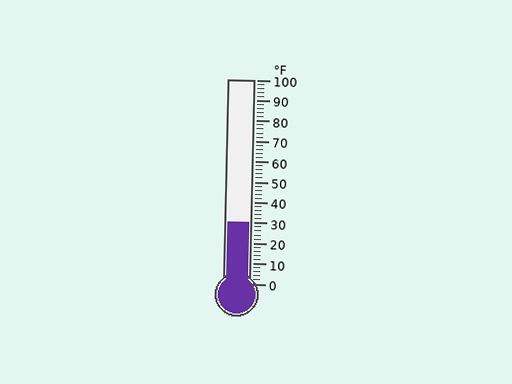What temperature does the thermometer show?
The thermometer shows approximately 30°F.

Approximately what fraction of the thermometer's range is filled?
The thermometer is filled to approximately 30% of its range.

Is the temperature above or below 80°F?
The temperature is below 80°F.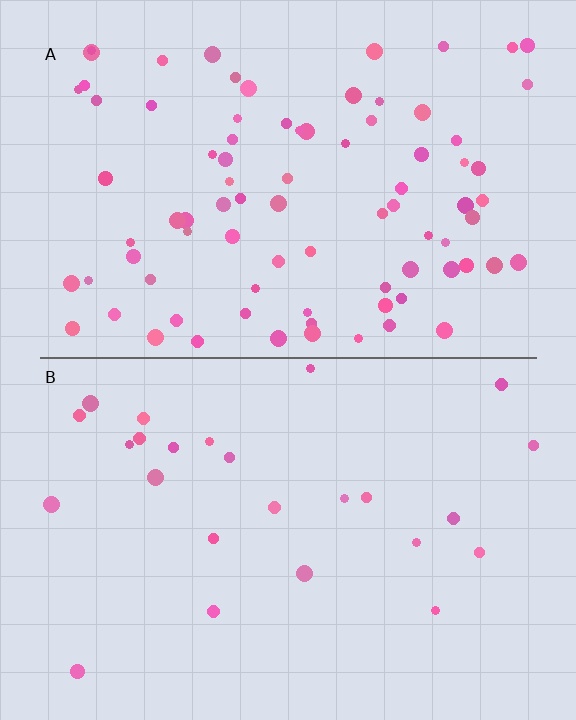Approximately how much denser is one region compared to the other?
Approximately 3.3× — region A over region B.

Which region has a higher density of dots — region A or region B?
A (the top).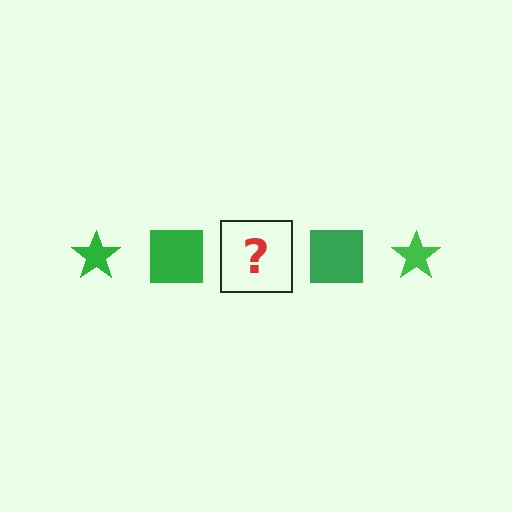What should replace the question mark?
The question mark should be replaced with a green star.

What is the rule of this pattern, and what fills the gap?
The rule is that the pattern cycles through star, square shapes in green. The gap should be filled with a green star.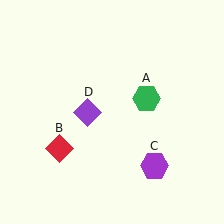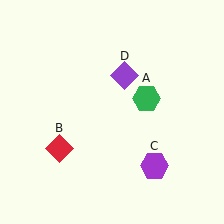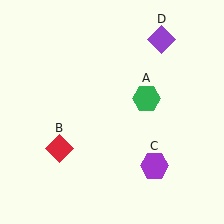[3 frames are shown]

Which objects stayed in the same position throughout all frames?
Green hexagon (object A) and red diamond (object B) and purple hexagon (object C) remained stationary.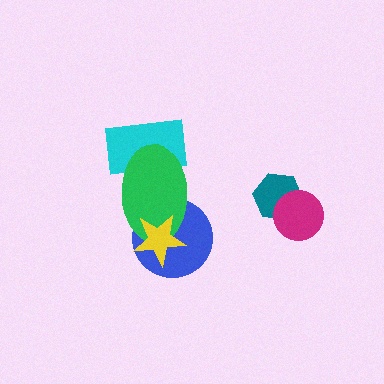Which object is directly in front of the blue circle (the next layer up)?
The green ellipse is directly in front of the blue circle.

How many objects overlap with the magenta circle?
1 object overlaps with the magenta circle.